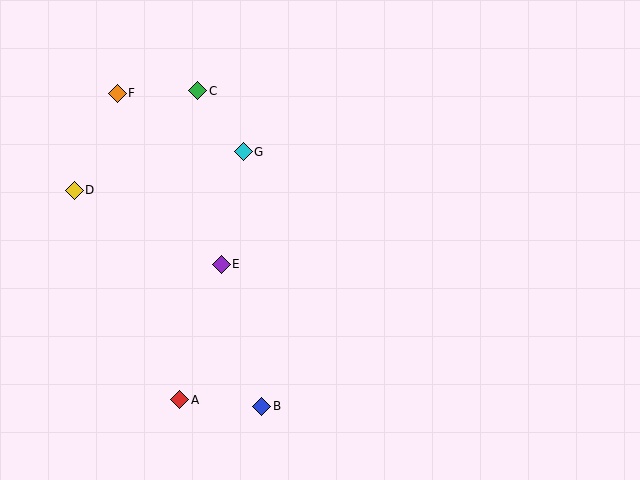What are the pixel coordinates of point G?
Point G is at (243, 152).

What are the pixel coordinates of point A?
Point A is at (180, 400).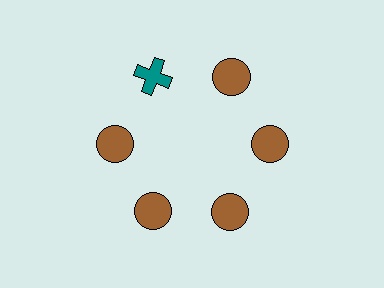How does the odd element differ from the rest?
It differs in both color (teal instead of brown) and shape (cross instead of circle).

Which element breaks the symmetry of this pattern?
The teal cross at roughly the 11 o'clock position breaks the symmetry. All other shapes are brown circles.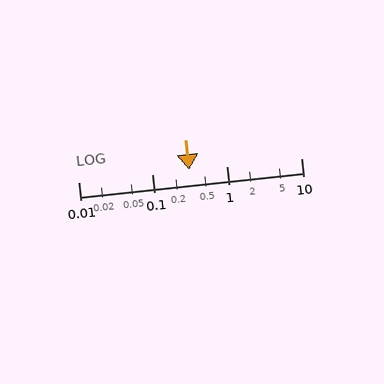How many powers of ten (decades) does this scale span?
The scale spans 3 decades, from 0.01 to 10.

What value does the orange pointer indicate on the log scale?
The pointer indicates approximately 0.31.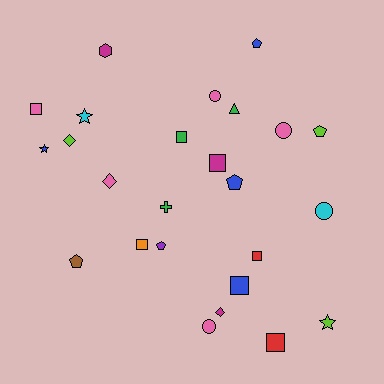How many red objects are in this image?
There are 2 red objects.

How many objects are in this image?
There are 25 objects.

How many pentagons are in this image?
There are 5 pentagons.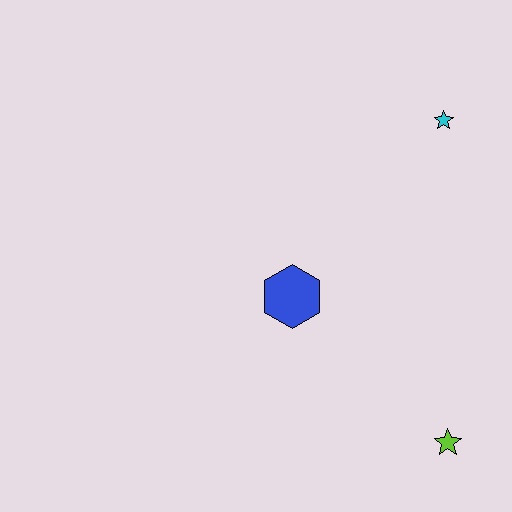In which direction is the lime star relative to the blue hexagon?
The lime star is to the right of the blue hexagon.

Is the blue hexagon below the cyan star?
Yes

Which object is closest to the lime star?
The blue hexagon is closest to the lime star.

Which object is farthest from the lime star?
The cyan star is farthest from the lime star.